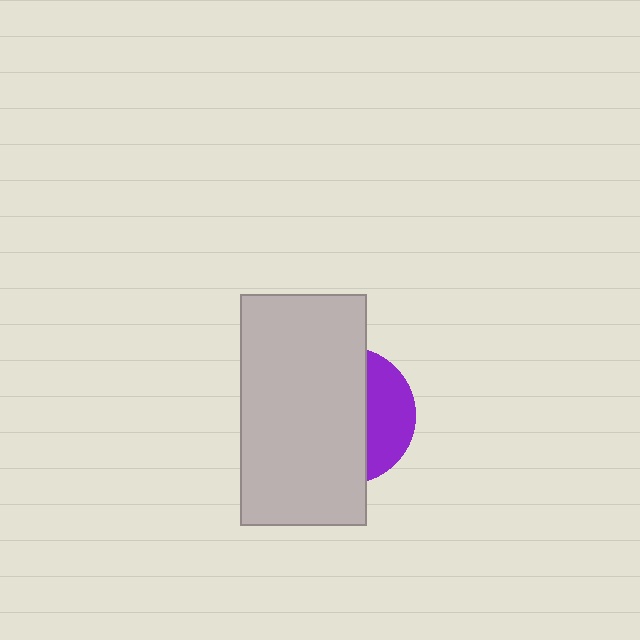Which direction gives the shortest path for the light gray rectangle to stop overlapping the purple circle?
Moving left gives the shortest separation.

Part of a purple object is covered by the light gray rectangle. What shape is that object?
It is a circle.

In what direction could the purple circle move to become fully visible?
The purple circle could move right. That would shift it out from behind the light gray rectangle entirely.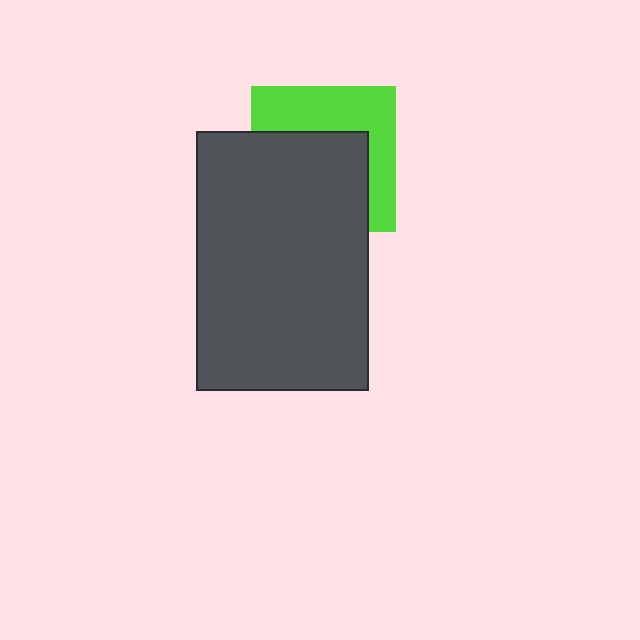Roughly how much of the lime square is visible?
A small part of it is visible (roughly 44%).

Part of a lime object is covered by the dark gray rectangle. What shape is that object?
It is a square.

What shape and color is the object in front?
The object in front is a dark gray rectangle.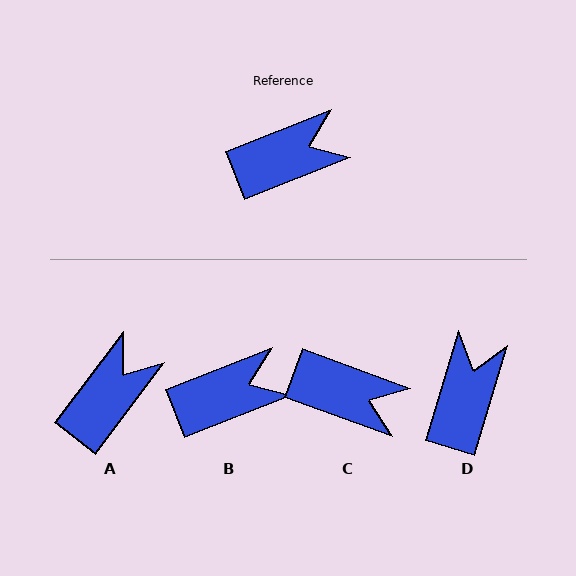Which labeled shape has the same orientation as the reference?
B.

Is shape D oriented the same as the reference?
No, it is off by about 52 degrees.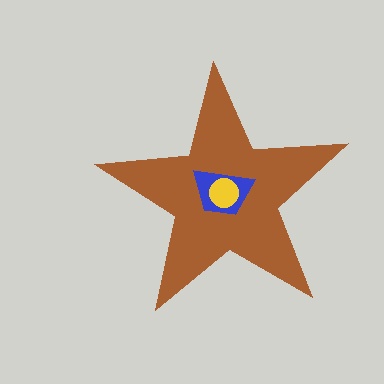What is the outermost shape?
The brown star.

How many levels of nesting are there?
3.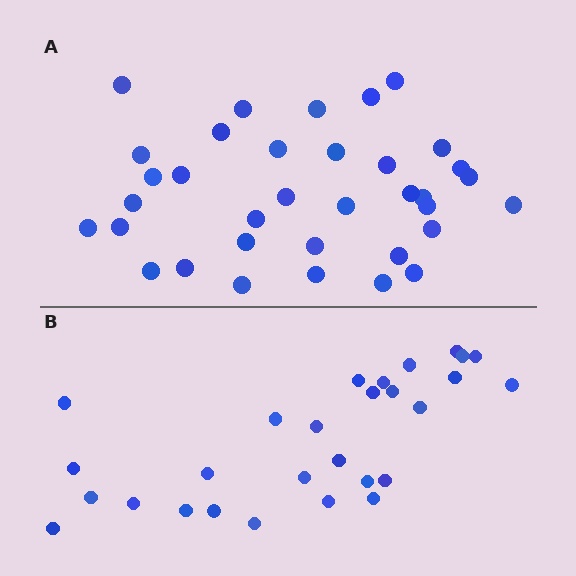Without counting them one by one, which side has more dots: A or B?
Region A (the top region) has more dots.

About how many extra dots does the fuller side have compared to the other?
Region A has roughly 8 or so more dots than region B.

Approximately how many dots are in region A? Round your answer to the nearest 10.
About 40 dots. (The exact count is 35, which rounds to 40.)